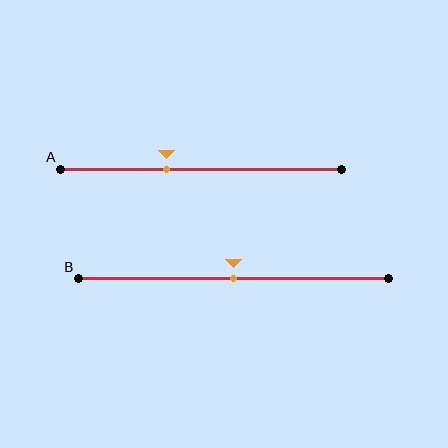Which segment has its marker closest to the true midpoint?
Segment B has its marker closest to the true midpoint.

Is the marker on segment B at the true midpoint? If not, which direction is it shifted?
Yes, the marker on segment B is at the true midpoint.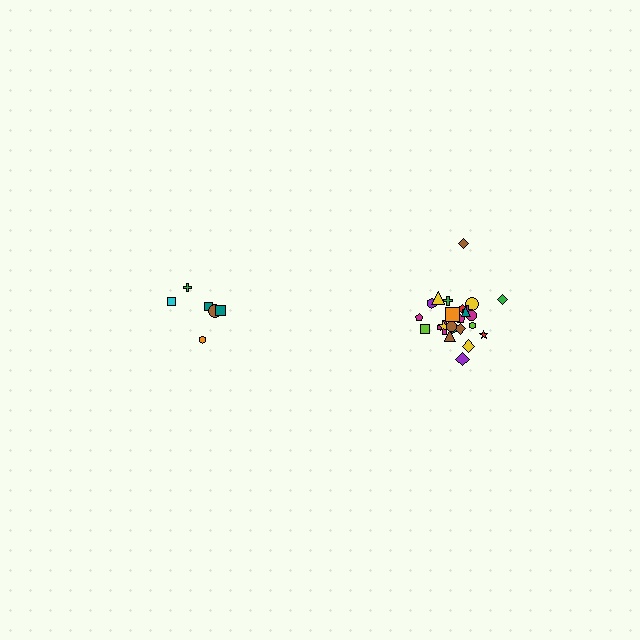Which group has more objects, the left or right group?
The right group.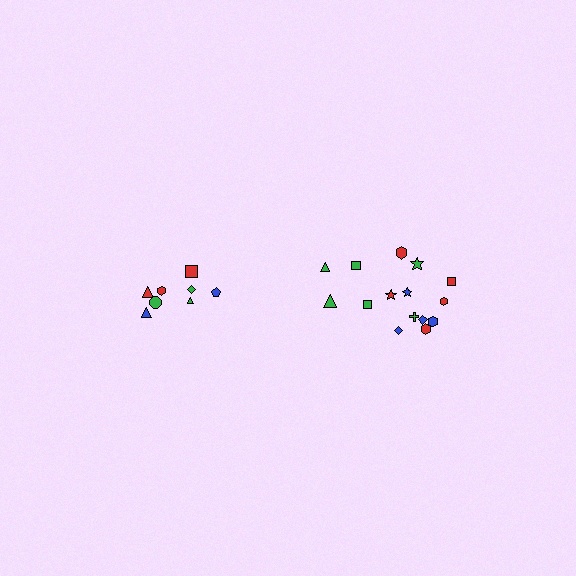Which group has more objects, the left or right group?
The right group.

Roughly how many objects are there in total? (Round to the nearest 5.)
Roughly 25 objects in total.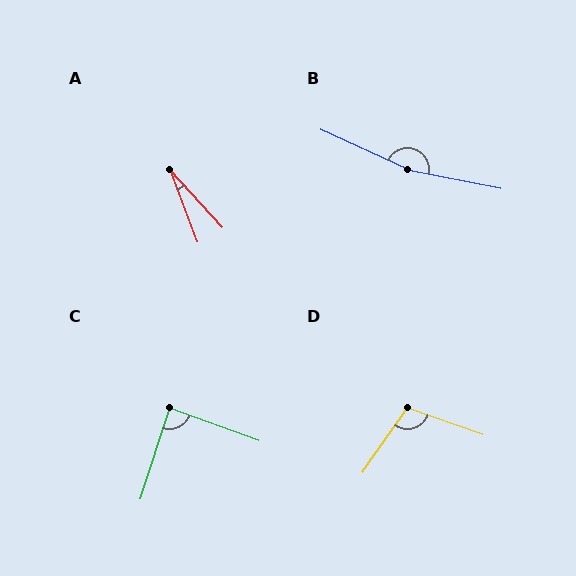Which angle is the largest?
B, at approximately 167 degrees.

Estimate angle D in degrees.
Approximately 106 degrees.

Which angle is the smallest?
A, at approximately 22 degrees.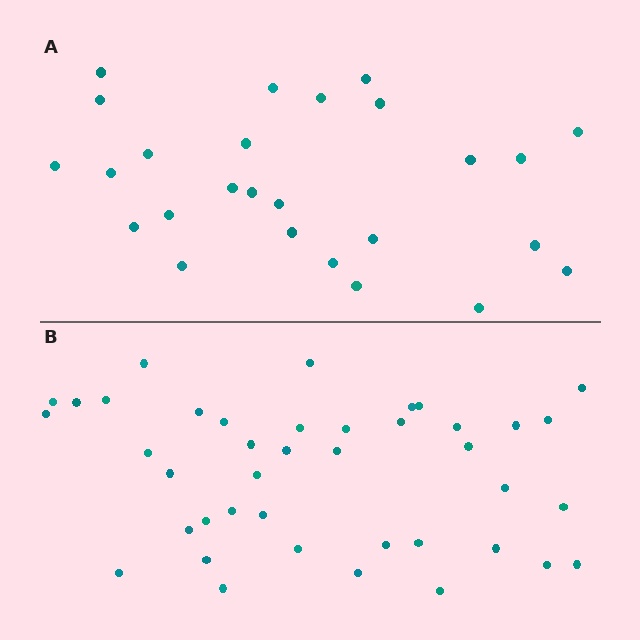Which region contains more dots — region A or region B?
Region B (the bottom region) has more dots.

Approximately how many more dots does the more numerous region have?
Region B has approximately 15 more dots than region A.